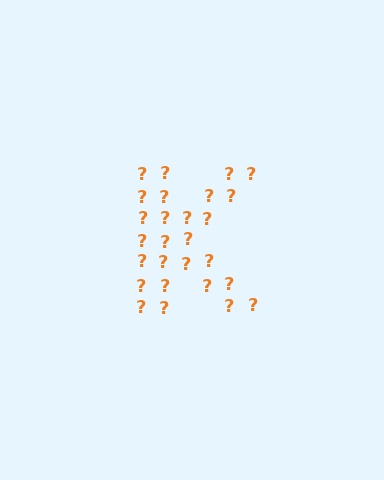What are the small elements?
The small elements are question marks.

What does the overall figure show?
The overall figure shows the letter K.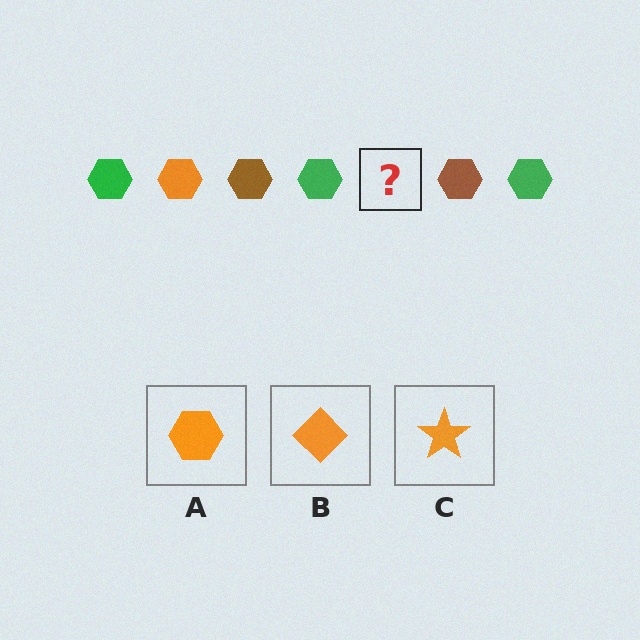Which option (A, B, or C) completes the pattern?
A.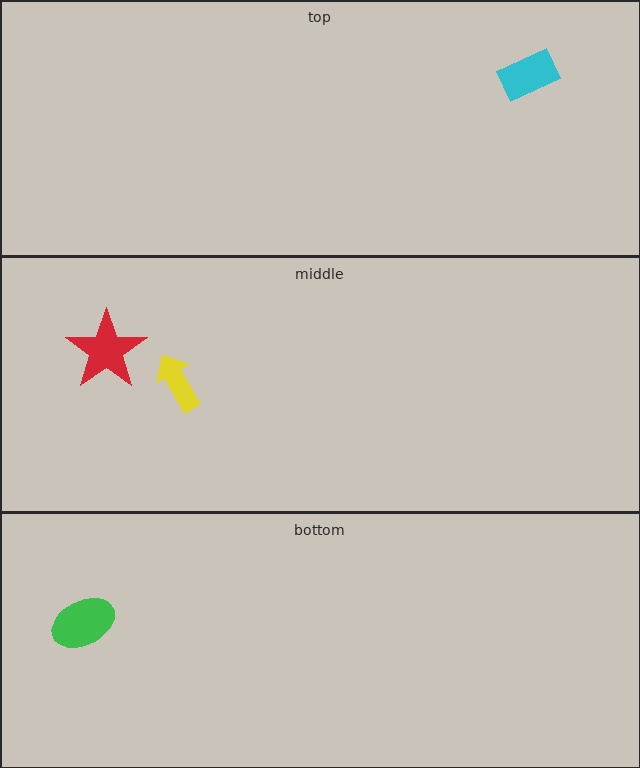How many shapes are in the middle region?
2.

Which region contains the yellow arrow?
The middle region.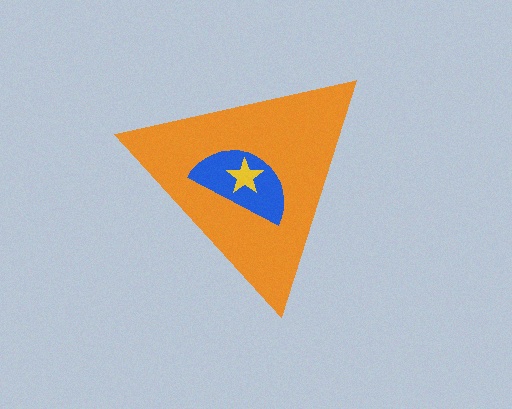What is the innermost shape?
The yellow star.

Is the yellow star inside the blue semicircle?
Yes.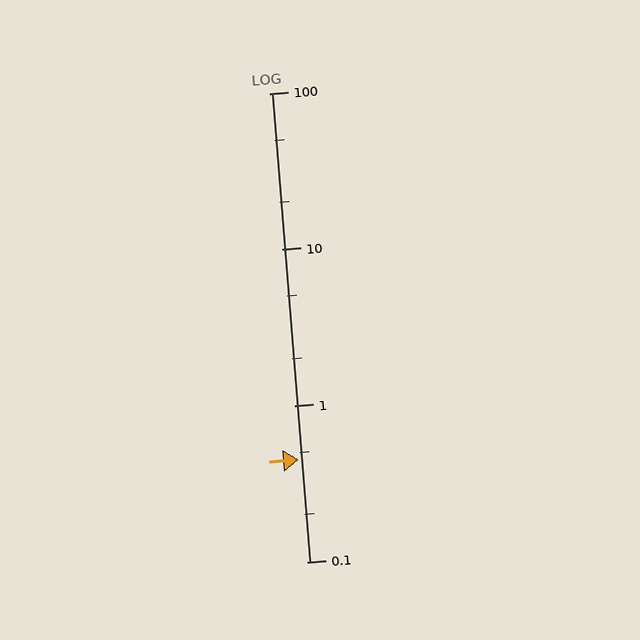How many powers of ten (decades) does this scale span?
The scale spans 3 decades, from 0.1 to 100.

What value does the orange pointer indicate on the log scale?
The pointer indicates approximately 0.45.